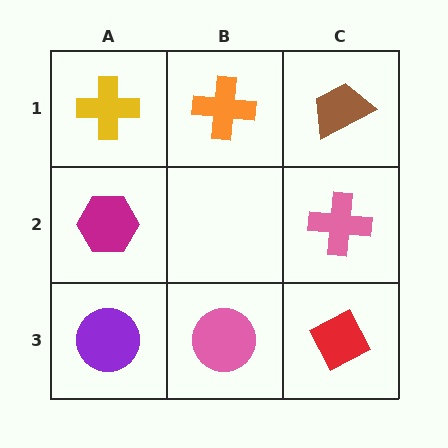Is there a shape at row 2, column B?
No, that cell is empty.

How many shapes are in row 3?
3 shapes.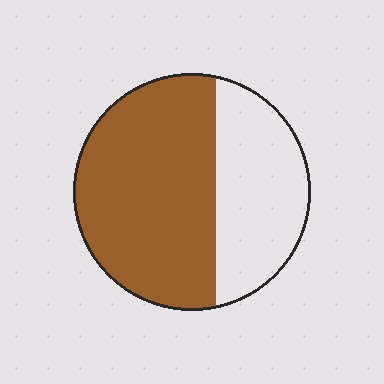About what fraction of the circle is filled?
About five eighths (5/8).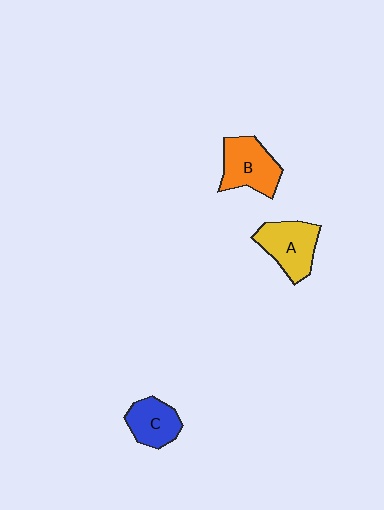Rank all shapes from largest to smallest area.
From largest to smallest: B (orange), A (yellow), C (blue).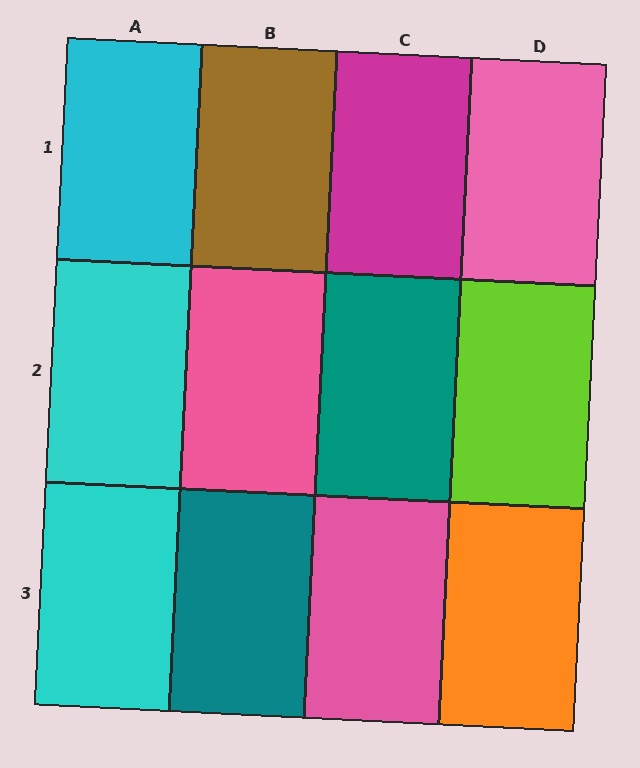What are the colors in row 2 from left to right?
Cyan, pink, teal, lime.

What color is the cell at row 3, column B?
Teal.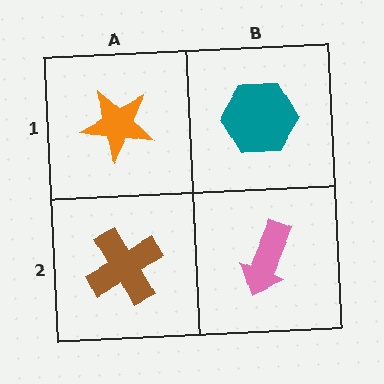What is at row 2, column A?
A brown cross.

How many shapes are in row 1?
2 shapes.